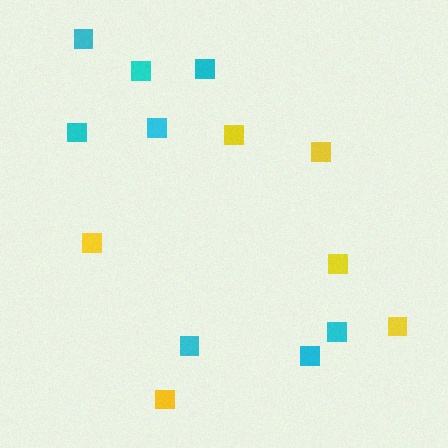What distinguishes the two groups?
There are 2 groups: one group of yellow squares (6) and one group of cyan squares (8).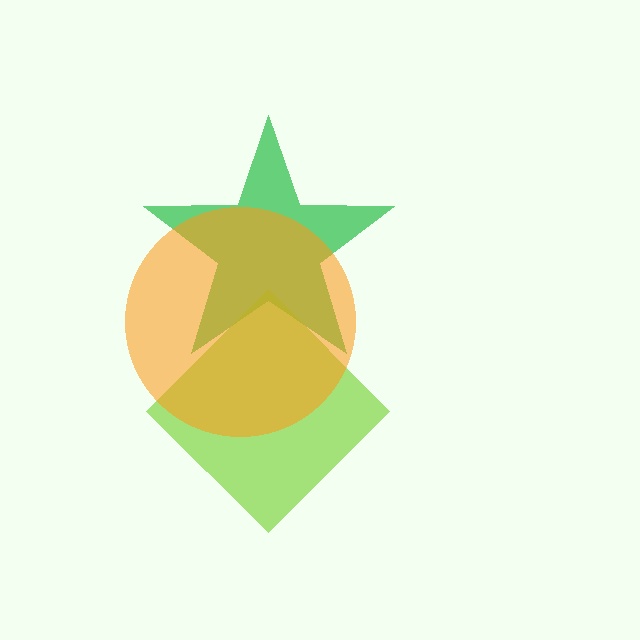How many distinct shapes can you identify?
There are 3 distinct shapes: a green star, a lime diamond, an orange circle.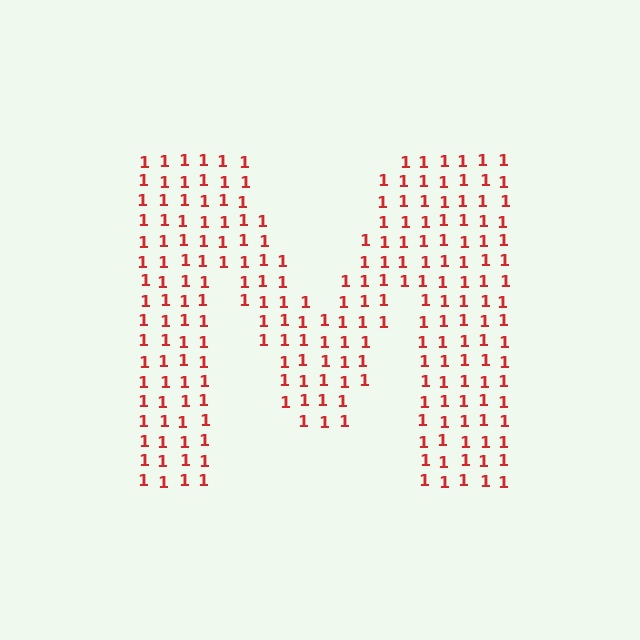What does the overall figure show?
The overall figure shows the letter M.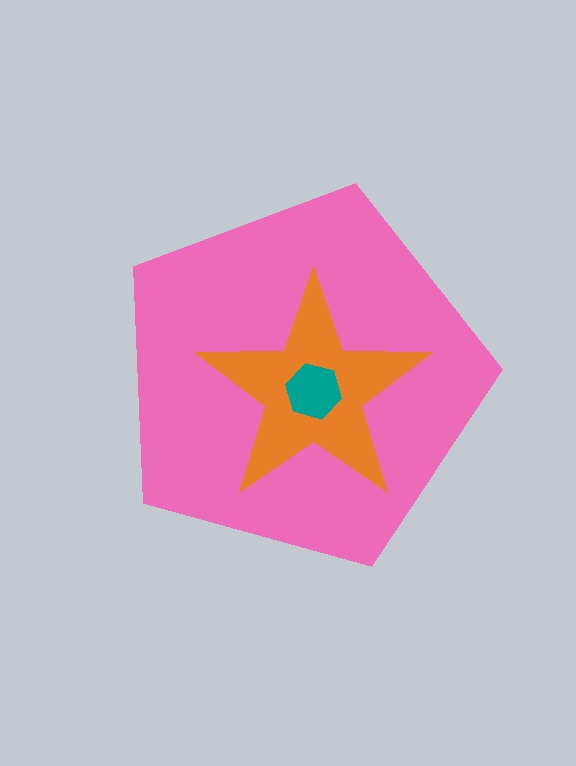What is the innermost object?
The teal hexagon.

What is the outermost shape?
The pink pentagon.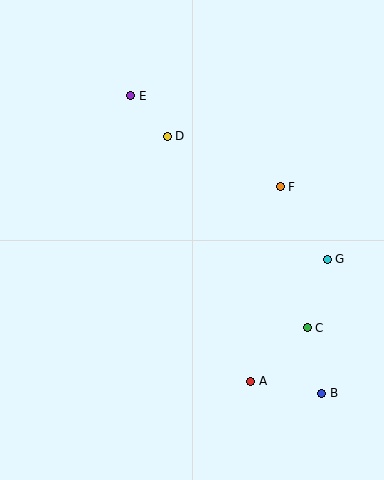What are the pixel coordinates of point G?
Point G is at (327, 259).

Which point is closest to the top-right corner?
Point F is closest to the top-right corner.